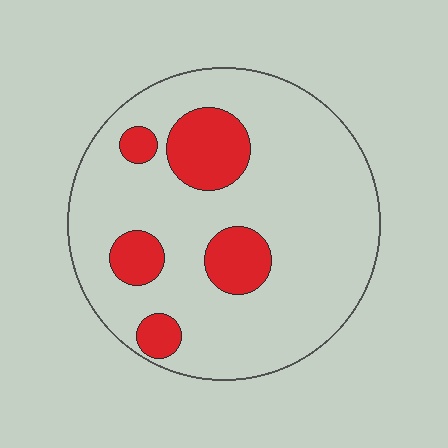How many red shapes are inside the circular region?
5.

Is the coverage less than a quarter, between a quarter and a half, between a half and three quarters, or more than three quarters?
Less than a quarter.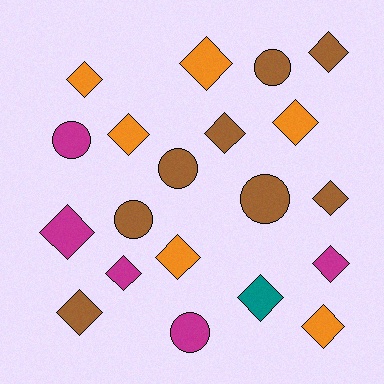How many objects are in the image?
There are 20 objects.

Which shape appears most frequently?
Diamond, with 14 objects.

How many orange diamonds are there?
There are 6 orange diamonds.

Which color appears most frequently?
Brown, with 8 objects.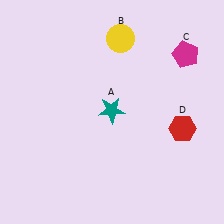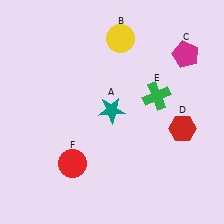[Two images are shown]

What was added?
A green cross (E), a red circle (F) were added in Image 2.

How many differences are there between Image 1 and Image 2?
There are 2 differences between the two images.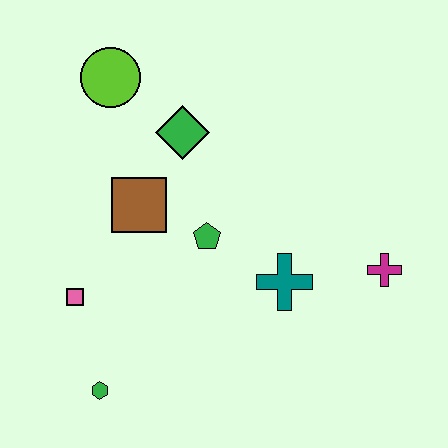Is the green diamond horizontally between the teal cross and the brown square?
Yes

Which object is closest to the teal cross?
The green pentagon is closest to the teal cross.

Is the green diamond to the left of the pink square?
No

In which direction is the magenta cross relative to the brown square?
The magenta cross is to the right of the brown square.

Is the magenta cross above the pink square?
Yes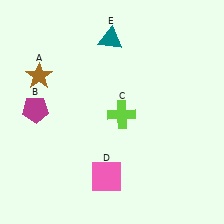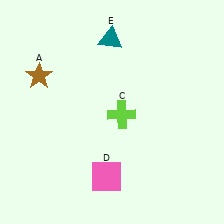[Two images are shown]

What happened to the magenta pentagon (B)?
The magenta pentagon (B) was removed in Image 2. It was in the top-left area of Image 1.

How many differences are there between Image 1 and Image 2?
There is 1 difference between the two images.